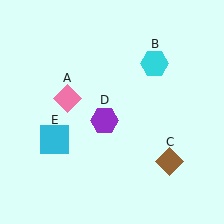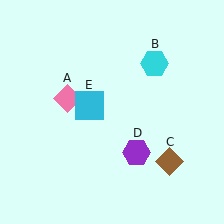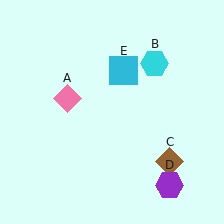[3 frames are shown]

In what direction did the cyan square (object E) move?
The cyan square (object E) moved up and to the right.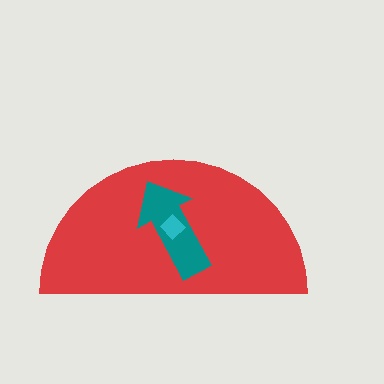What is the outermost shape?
The red semicircle.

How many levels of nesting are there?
3.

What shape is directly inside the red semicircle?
The teal arrow.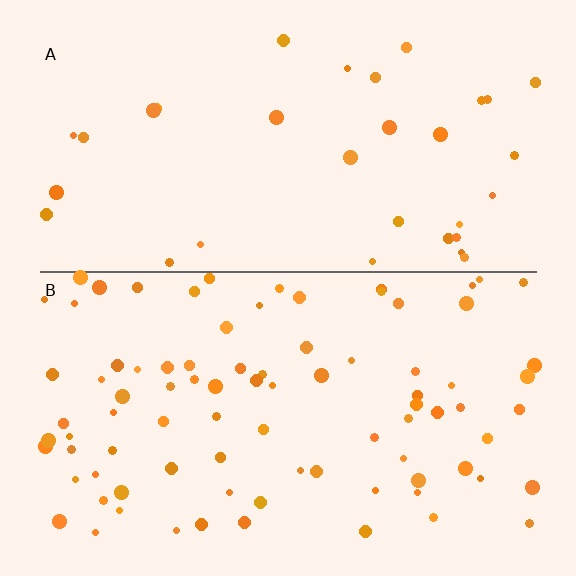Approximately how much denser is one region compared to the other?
Approximately 2.6× — region B over region A.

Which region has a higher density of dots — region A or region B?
B (the bottom).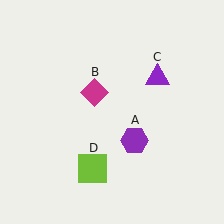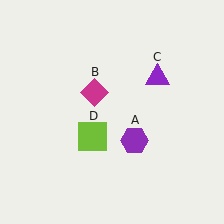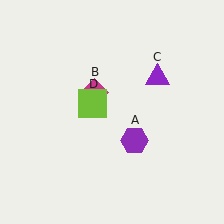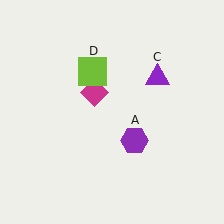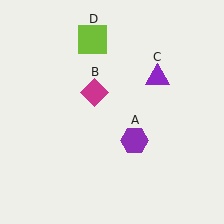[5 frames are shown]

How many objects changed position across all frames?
1 object changed position: lime square (object D).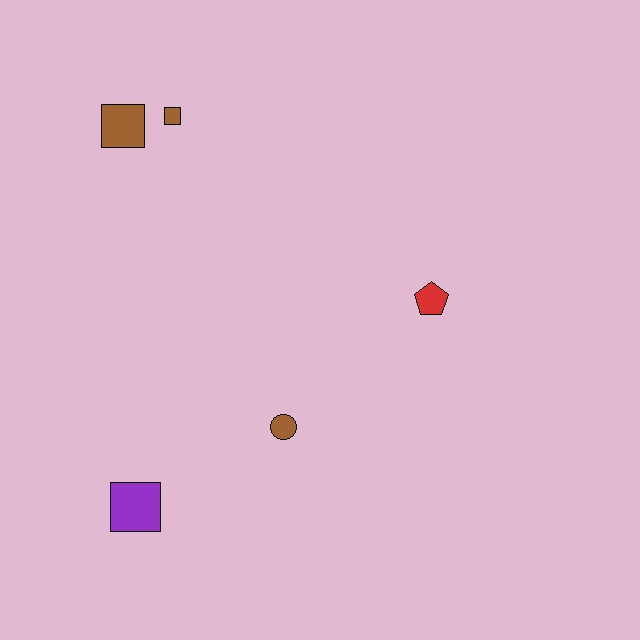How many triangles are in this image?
There are no triangles.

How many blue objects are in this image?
There are no blue objects.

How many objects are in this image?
There are 5 objects.